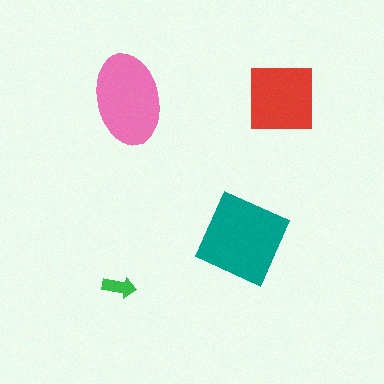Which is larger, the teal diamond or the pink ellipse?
The teal diamond.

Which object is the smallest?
The green arrow.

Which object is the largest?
The teal diamond.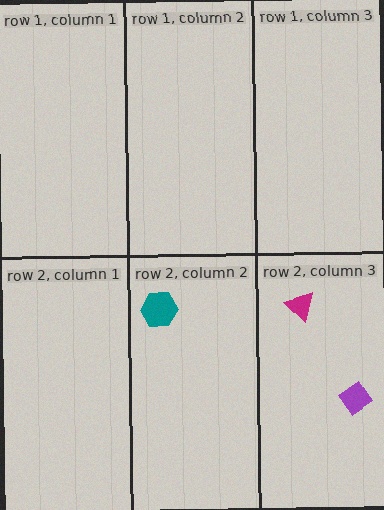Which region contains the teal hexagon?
The row 2, column 2 region.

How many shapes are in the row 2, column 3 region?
2.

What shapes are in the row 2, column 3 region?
The magenta triangle, the purple diamond.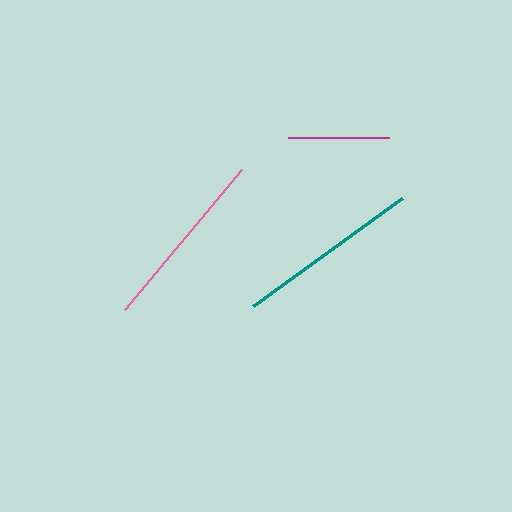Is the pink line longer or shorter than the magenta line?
The pink line is longer than the magenta line.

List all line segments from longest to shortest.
From longest to shortest: teal, pink, magenta.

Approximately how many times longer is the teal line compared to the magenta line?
The teal line is approximately 1.8 times the length of the magenta line.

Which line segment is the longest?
The teal line is the longest at approximately 183 pixels.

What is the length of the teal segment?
The teal segment is approximately 183 pixels long.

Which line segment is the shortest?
The magenta line is the shortest at approximately 100 pixels.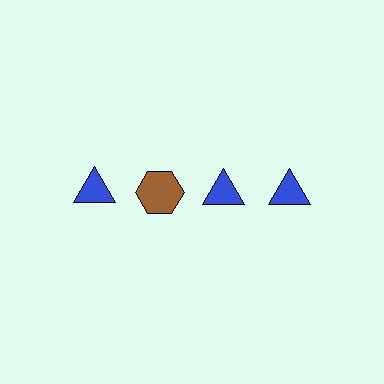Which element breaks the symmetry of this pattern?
The brown hexagon in the top row, second from left column breaks the symmetry. All other shapes are blue triangles.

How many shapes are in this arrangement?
There are 4 shapes arranged in a grid pattern.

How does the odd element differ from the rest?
It differs in both color (brown instead of blue) and shape (hexagon instead of triangle).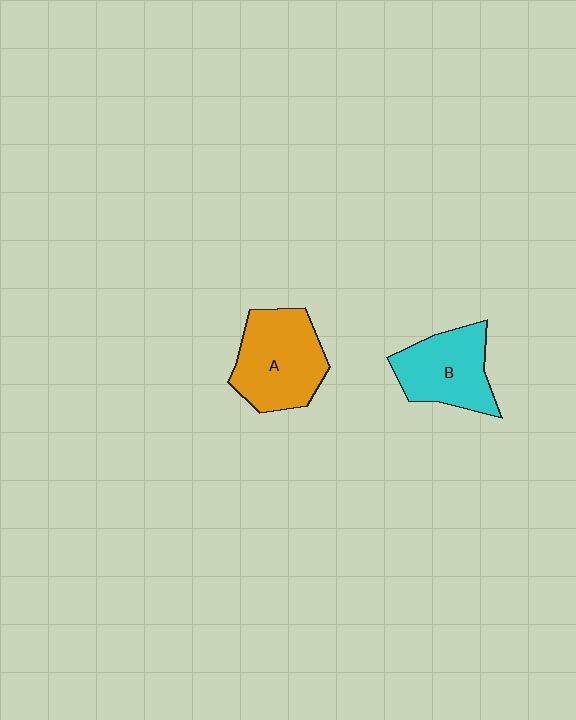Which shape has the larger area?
Shape A (orange).